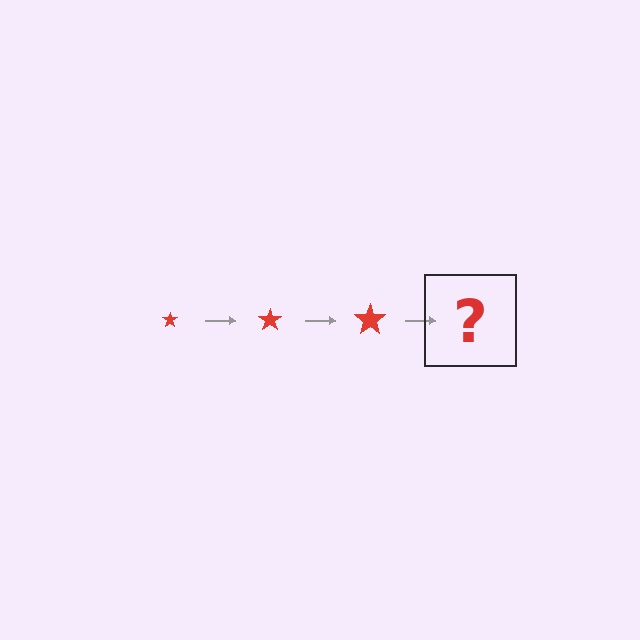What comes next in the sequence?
The next element should be a red star, larger than the previous one.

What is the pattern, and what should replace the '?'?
The pattern is that the star gets progressively larger each step. The '?' should be a red star, larger than the previous one.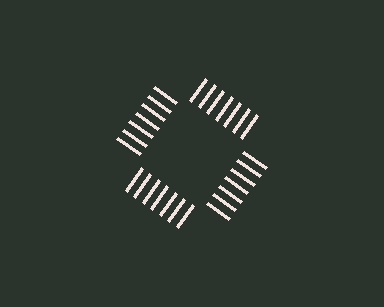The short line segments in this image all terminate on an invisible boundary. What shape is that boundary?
An illusory square — the line segments terminate on its edges but no continuous stroke is drawn.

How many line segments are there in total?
28 — 7 along each of the 4 edges.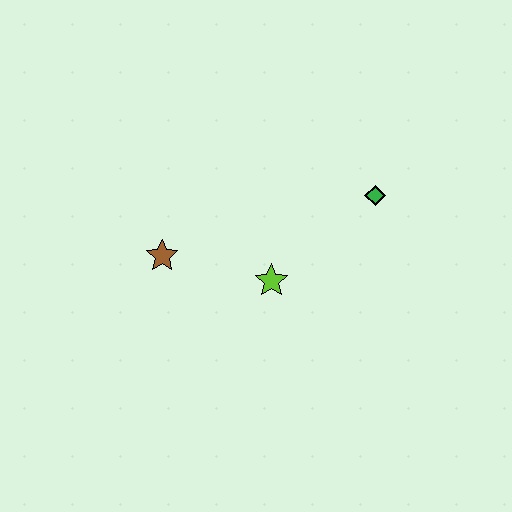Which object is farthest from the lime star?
The green diamond is farthest from the lime star.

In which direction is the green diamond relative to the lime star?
The green diamond is to the right of the lime star.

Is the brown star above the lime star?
Yes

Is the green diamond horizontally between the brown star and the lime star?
No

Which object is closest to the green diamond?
The lime star is closest to the green diamond.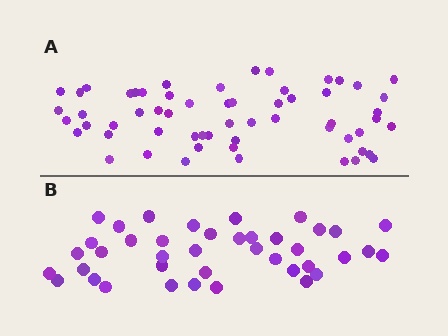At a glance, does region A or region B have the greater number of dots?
Region A (the top region) has more dots.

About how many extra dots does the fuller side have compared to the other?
Region A has approximately 20 more dots than region B.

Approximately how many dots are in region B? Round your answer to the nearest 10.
About 40 dots.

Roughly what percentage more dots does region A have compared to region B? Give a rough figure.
About 50% more.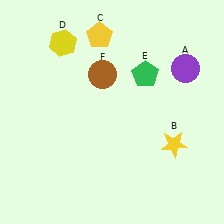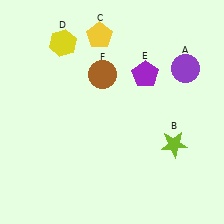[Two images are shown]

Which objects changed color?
B changed from yellow to lime. E changed from green to purple.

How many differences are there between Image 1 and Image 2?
There are 2 differences between the two images.